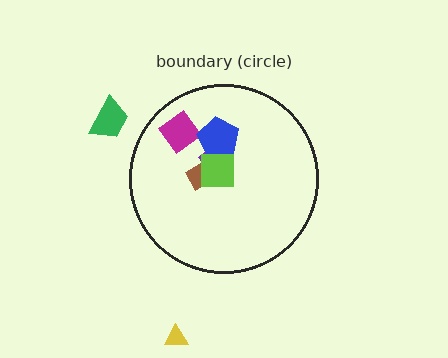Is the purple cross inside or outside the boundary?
Inside.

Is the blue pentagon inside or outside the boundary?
Inside.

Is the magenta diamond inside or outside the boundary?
Inside.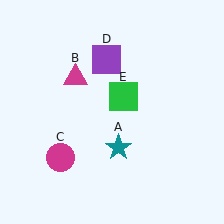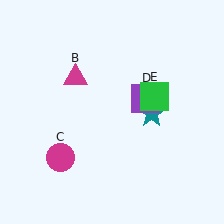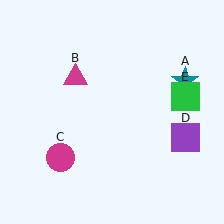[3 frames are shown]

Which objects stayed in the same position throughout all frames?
Magenta triangle (object B) and magenta circle (object C) remained stationary.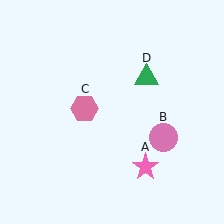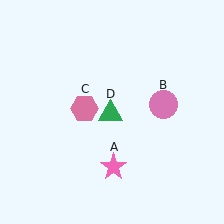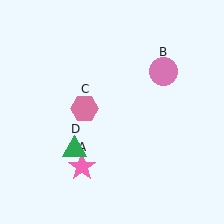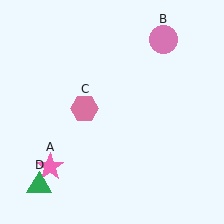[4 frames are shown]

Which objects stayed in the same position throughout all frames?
Pink hexagon (object C) remained stationary.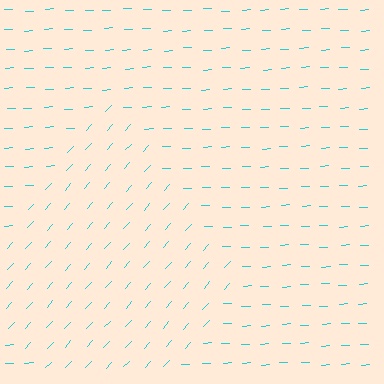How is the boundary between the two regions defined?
The boundary is defined purely by a change in line orientation (approximately 45 degrees difference). All lines are the same color and thickness.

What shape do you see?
I see a diamond.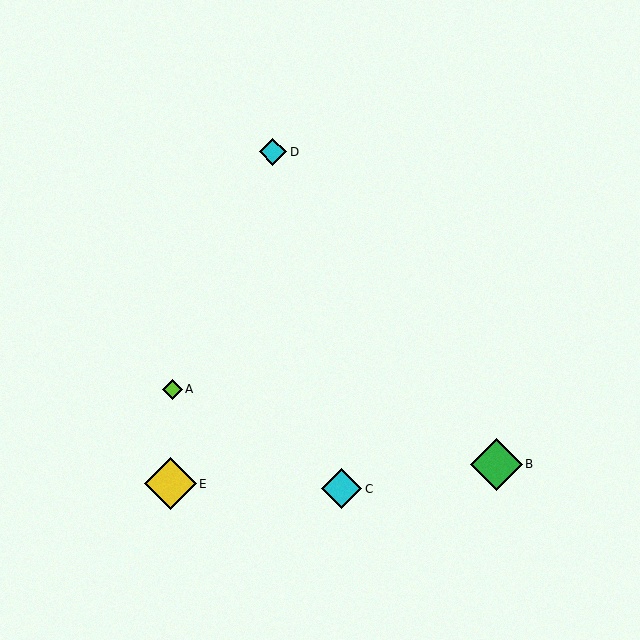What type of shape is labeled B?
Shape B is a green diamond.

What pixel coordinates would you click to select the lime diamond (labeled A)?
Click at (172, 389) to select the lime diamond A.